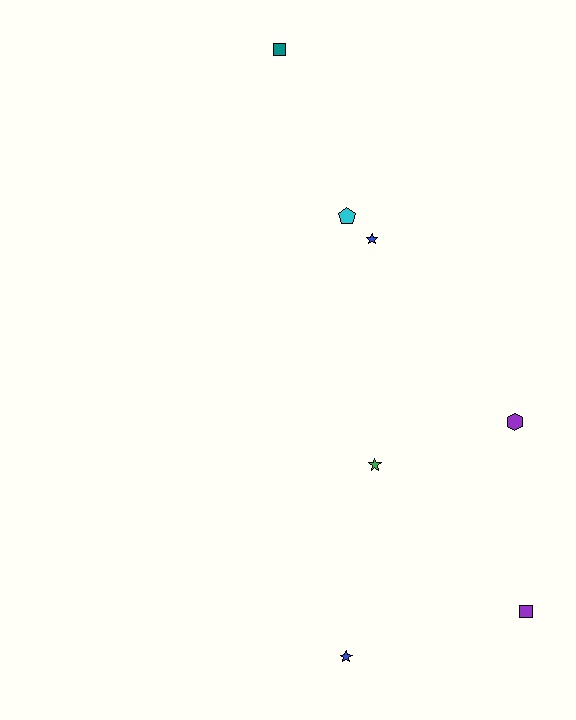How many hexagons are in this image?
There is 1 hexagon.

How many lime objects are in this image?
There are no lime objects.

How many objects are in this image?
There are 7 objects.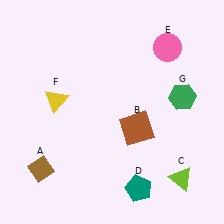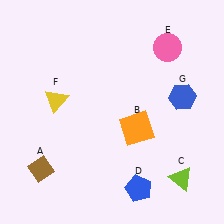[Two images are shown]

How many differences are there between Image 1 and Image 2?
There are 3 differences between the two images.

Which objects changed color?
B changed from brown to orange. D changed from teal to blue. G changed from green to blue.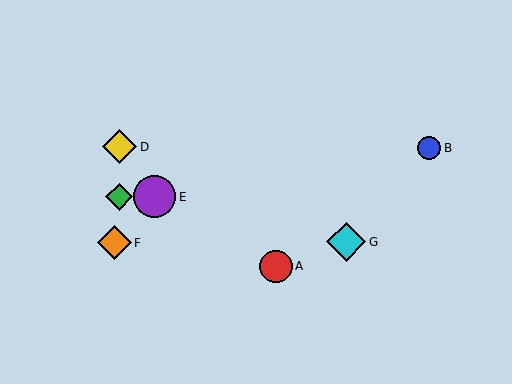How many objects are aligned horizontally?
2 objects (C, E) are aligned horizontally.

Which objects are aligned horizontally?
Objects C, E are aligned horizontally.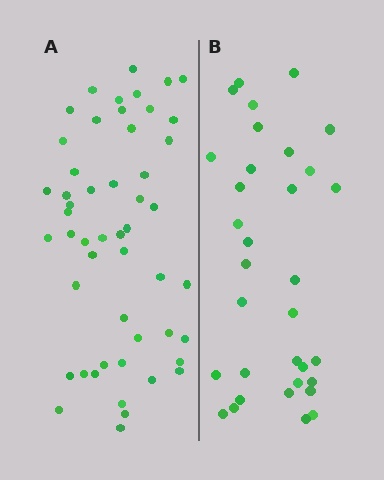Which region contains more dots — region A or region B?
Region A (the left region) has more dots.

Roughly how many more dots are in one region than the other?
Region A has approximately 20 more dots than region B.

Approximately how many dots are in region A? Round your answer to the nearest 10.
About 50 dots. (The exact count is 51, which rounds to 50.)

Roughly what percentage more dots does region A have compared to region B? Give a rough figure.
About 55% more.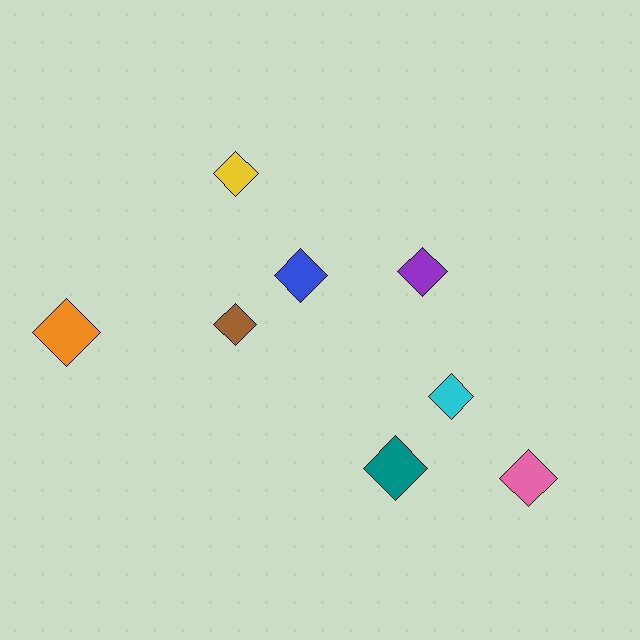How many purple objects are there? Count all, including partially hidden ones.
There is 1 purple object.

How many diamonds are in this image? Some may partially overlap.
There are 8 diamonds.